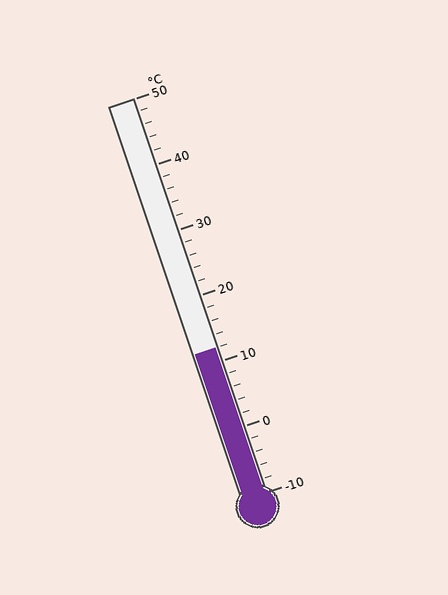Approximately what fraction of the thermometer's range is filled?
The thermometer is filled to approximately 35% of its range.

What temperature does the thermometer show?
The thermometer shows approximately 12°C.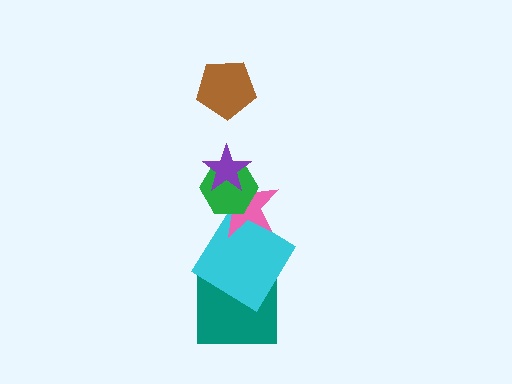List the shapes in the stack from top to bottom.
From top to bottom: the brown pentagon, the purple star, the green hexagon, the pink star, the cyan diamond, the teal square.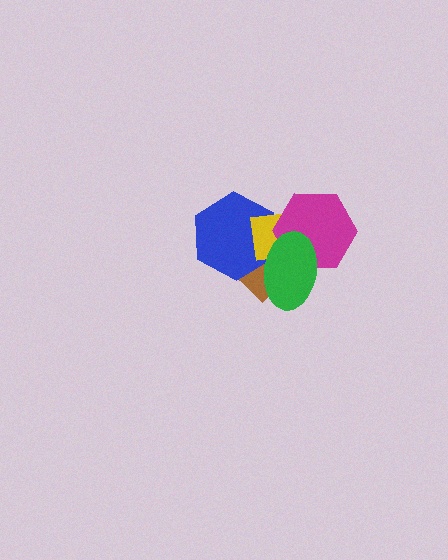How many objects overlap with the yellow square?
4 objects overlap with the yellow square.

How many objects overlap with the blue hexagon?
3 objects overlap with the blue hexagon.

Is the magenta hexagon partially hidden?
Yes, it is partially covered by another shape.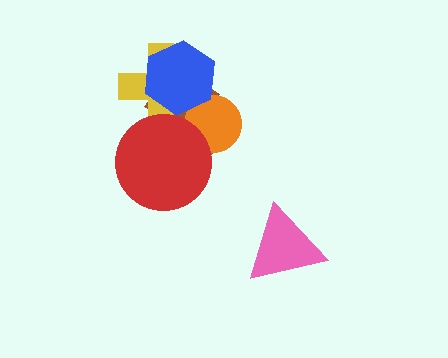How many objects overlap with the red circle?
3 objects overlap with the red circle.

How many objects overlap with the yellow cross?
4 objects overlap with the yellow cross.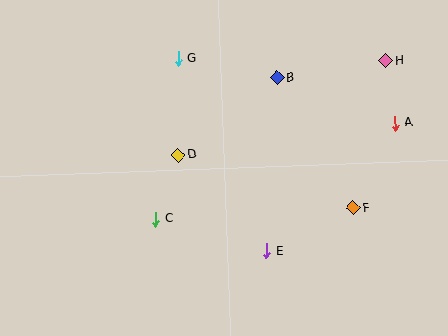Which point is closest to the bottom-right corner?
Point F is closest to the bottom-right corner.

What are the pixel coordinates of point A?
Point A is at (395, 123).